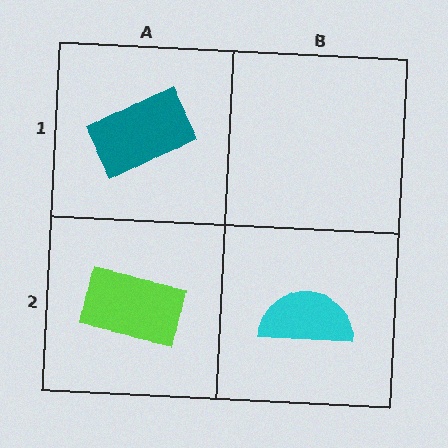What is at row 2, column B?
A cyan semicircle.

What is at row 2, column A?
A lime rectangle.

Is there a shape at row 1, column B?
No, that cell is empty.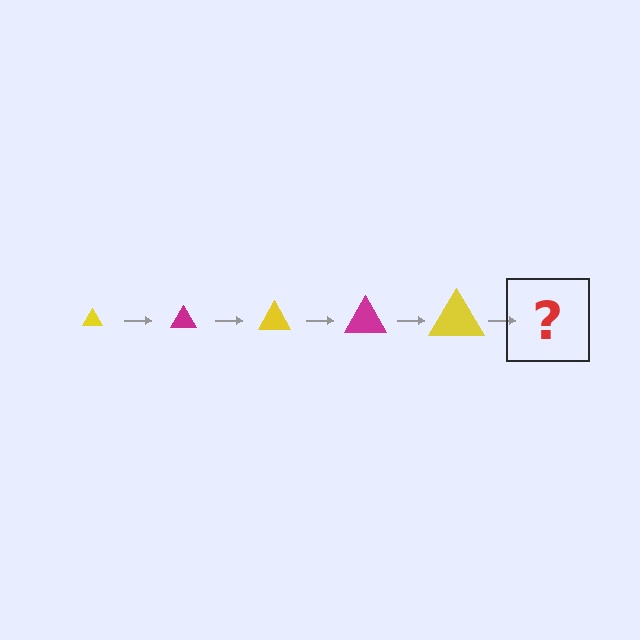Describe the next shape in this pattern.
It should be a magenta triangle, larger than the previous one.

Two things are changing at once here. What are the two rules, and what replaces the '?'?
The two rules are that the triangle grows larger each step and the color cycles through yellow and magenta. The '?' should be a magenta triangle, larger than the previous one.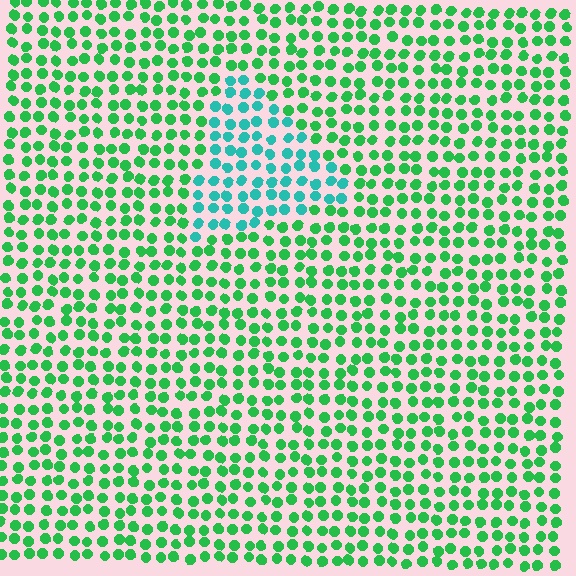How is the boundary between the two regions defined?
The boundary is defined purely by a slight shift in hue (about 40 degrees). Spacing, size, and orientation are identical on both sides.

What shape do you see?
I see a triangle.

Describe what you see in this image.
The image is filled with small green elements in a uniform arrangement. A triangle-shaped region is visible where the elements are tinted to a slightly different hue, forming a subtle color boundary.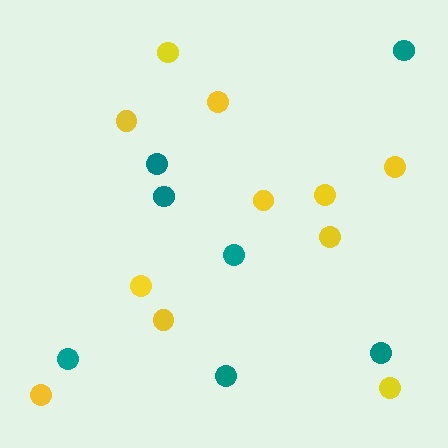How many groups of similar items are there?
There are 2 groups: one group of teal circles (7) and one group of yellow circles (11).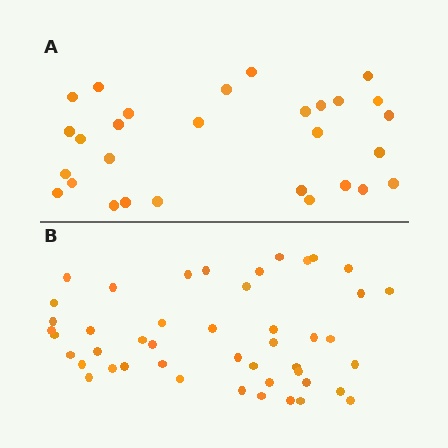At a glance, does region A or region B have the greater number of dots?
Region B (the bottom region) has more dots.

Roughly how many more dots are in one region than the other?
Region B has approximately 15 more dots than region A.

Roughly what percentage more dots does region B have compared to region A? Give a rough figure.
About 60% more.